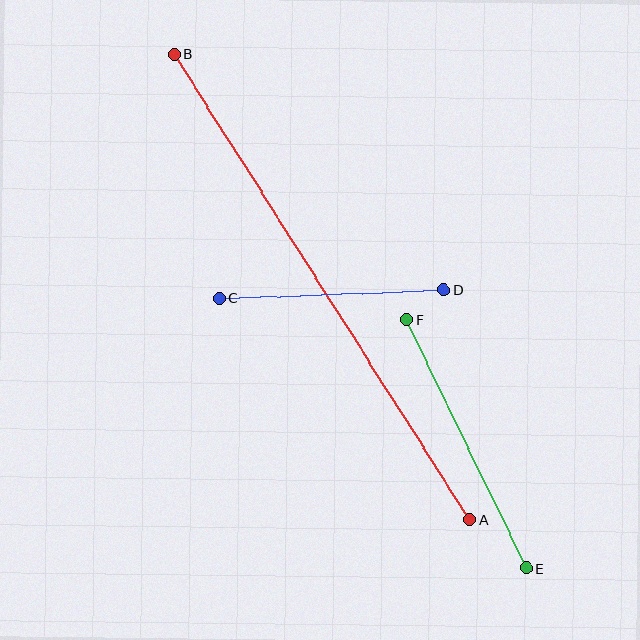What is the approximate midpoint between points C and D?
The midpoint is at approximately (332, 294) pixels.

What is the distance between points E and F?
The distance is approximately 276 pixels.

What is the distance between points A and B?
The distance is approximately 551 pixels.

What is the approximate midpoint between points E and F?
The midpoint is at approximately (466, 444) pixels.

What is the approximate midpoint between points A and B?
The midpoint is at approximately (322, 287) pixels.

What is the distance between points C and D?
The distance is approximately 225 pixels.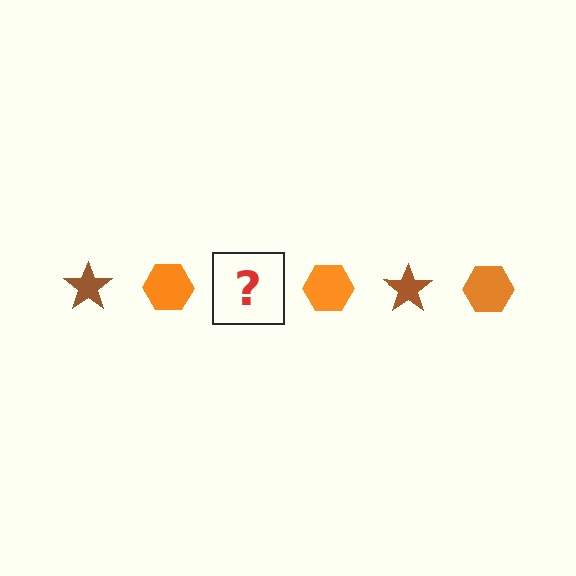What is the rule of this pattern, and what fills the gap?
The rule is that the pattern alternates between brown star and orange hexagon. The gap should be filled with a brown star.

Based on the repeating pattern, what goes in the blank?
The blank should be a brown star.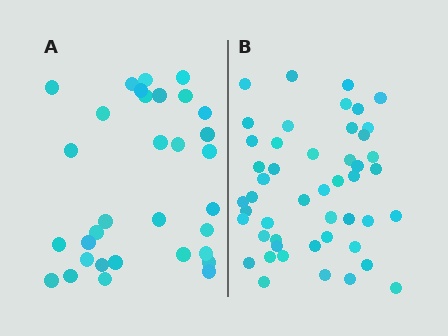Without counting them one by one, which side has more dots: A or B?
Region B (the right region) has more dots.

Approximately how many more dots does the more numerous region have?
Region B has approximately 15 more dots than region A.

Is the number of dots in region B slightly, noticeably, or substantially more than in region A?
Region B has substantially more. The ratio is roughly 1.5 to 1.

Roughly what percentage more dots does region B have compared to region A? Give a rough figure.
About 50% more.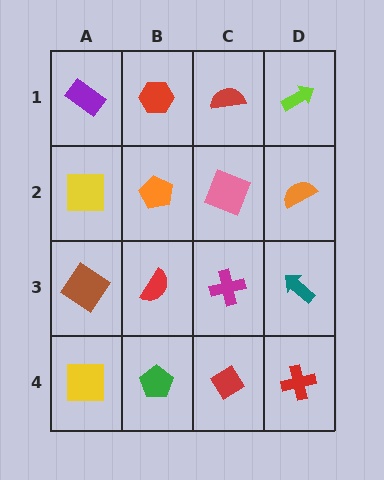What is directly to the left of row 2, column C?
An orange pentagon.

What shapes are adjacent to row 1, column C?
A pink square (row 2, column C), a red hexagon (row 1, column B), a lime arrow (row 1, column D).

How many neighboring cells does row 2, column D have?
3.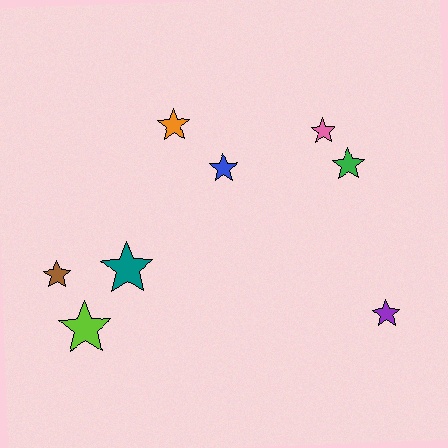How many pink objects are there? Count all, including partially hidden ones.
There is 1 pink object.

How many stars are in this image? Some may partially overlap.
There are 8 stars.